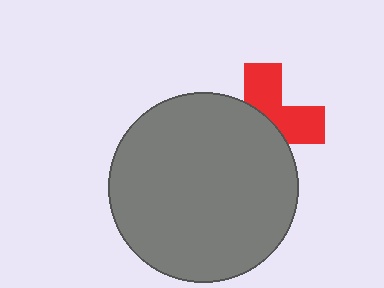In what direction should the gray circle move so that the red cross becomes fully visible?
The gray circle should move toward the lower-left. That is the shortest direction to clear the overlap and leave the red cross fully visible.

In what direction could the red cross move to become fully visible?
The red cross could move toward the upper-right. That would shift it out from behind the gray circle entirely.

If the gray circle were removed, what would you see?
You would see the complete red cross.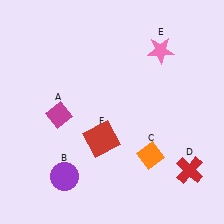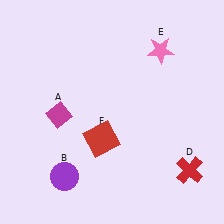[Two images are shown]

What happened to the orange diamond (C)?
The orange diamond (C) was removed in Image 2. It was in the bottom-right area of Image 1.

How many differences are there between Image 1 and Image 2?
There is 1 difference between the two images.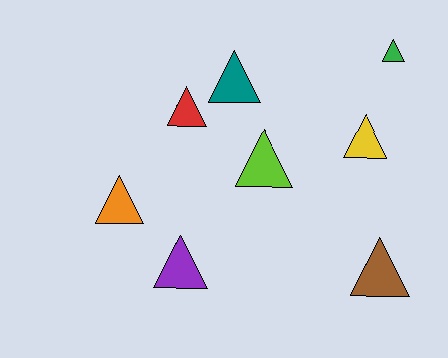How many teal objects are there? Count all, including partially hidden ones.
There is 1 teal object.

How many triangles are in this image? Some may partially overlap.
There are 8 triangles.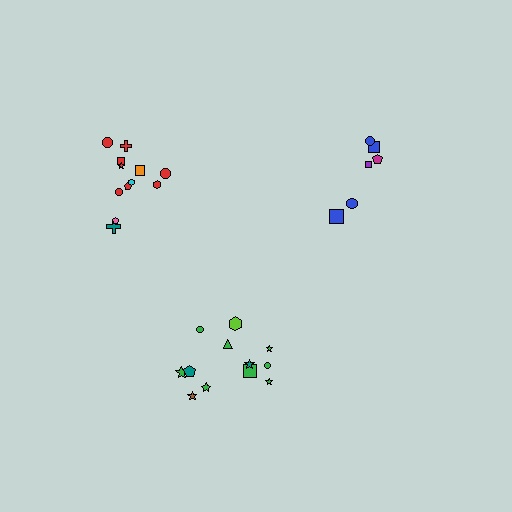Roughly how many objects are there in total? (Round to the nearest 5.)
Roughly 30 objects in total.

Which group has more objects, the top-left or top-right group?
The top-left group.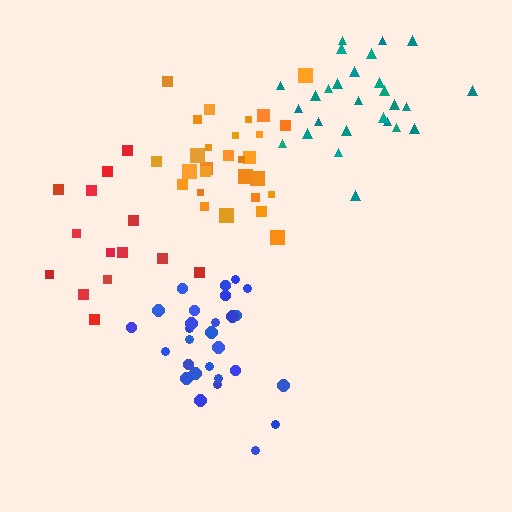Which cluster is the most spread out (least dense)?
Red.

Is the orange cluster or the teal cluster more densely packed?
Orange.